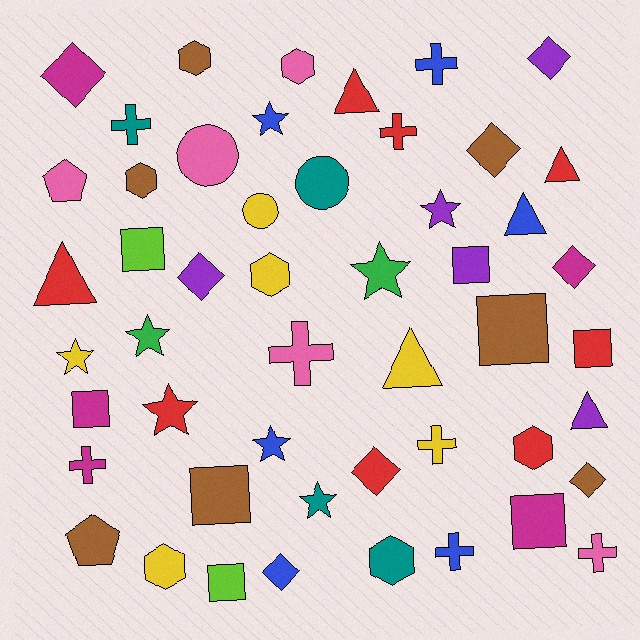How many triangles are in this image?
There are 6 triangles.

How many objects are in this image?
There are 50 objects.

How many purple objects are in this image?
There are 5 purple objects.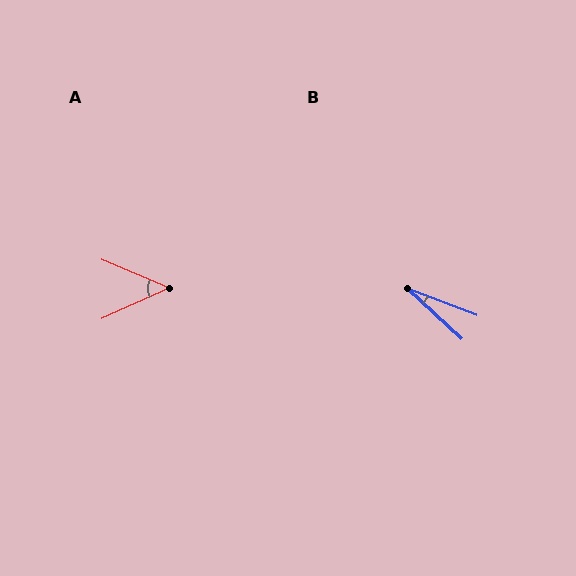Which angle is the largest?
A, at approximately 47 degrees.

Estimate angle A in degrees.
Approximately 47 degrees.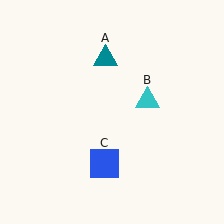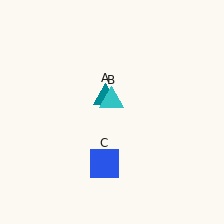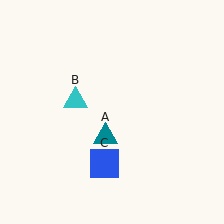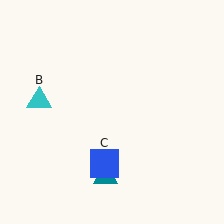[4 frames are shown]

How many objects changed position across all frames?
2 objects changed position: teal triangle (object A), cyan triangle (object B).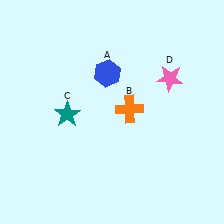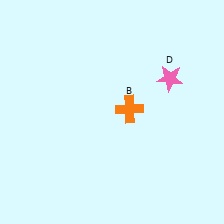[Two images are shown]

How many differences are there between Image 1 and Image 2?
There are 2 differences between the two images.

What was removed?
The blue hexagon (A), the teal star (C) were removed in Image 2.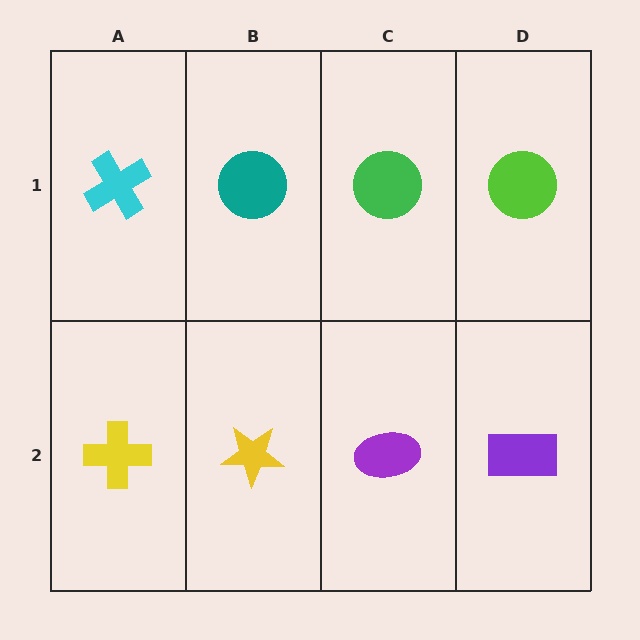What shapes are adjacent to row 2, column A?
A cyan cross (row 1, column A), a yellow star (row 2, column B).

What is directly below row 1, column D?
A purple rectangle.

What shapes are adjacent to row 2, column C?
A green circle (row 1, column C), a yellow star (row 2, column B), a purple rectangle (row 2, column D).